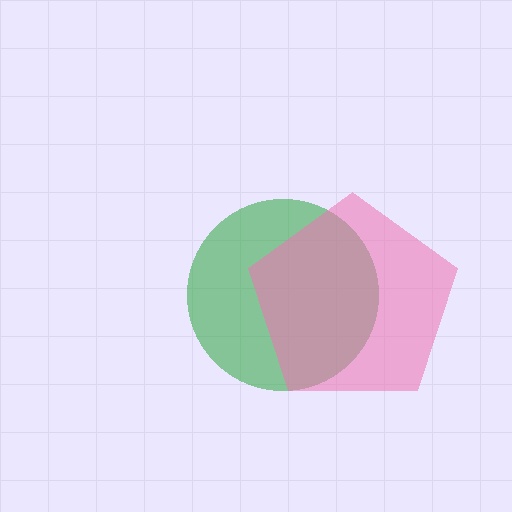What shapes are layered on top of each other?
The layered shapes are: a green circle, a pink pentagon.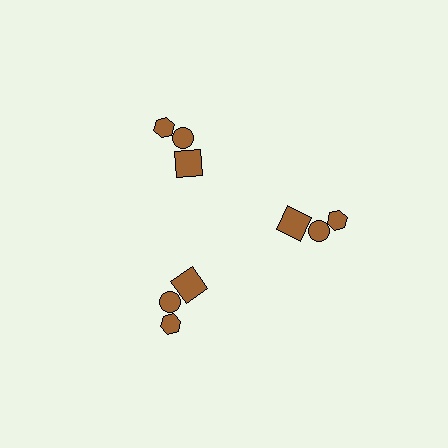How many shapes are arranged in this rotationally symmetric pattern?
There are 9 shapes, arranged in 3 groups of 3.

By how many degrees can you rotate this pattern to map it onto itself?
The pattern maps onto itself every 120 degrees of rotation.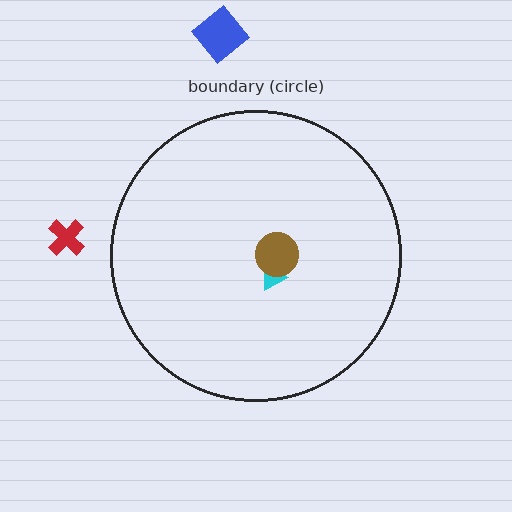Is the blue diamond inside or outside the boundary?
Outside.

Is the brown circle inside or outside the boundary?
Inside.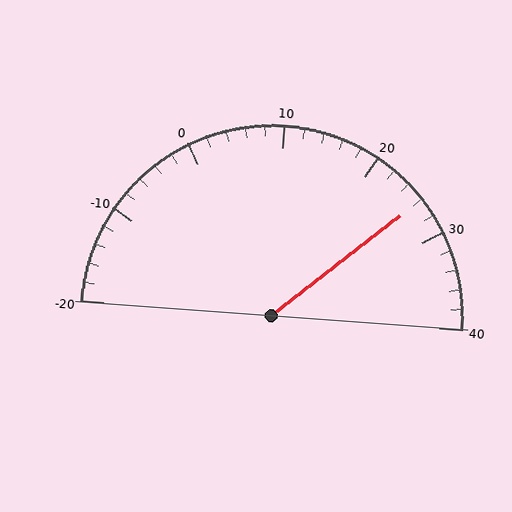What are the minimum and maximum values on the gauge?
The gauge ranges from -20 to 40.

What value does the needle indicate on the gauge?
The needle indicates approximately 26.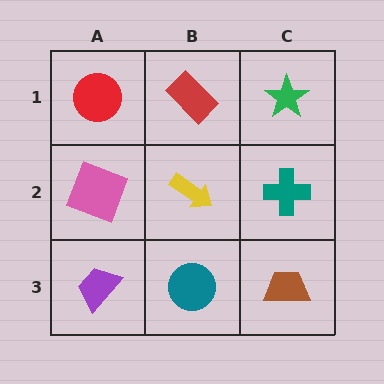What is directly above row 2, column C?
A green star.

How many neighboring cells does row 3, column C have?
2.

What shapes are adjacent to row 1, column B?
A yellow arrow (row 2, column B), a red circle (row 1, column A), a green star (row 1, column C).